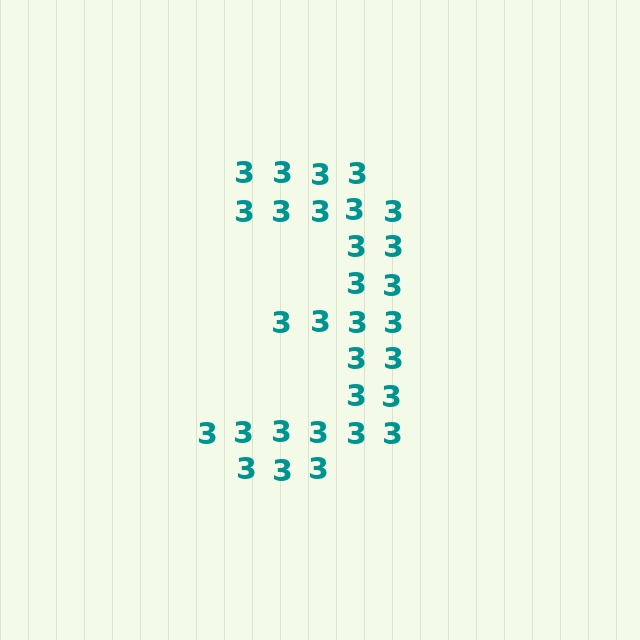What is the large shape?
The large shape is the digit 3.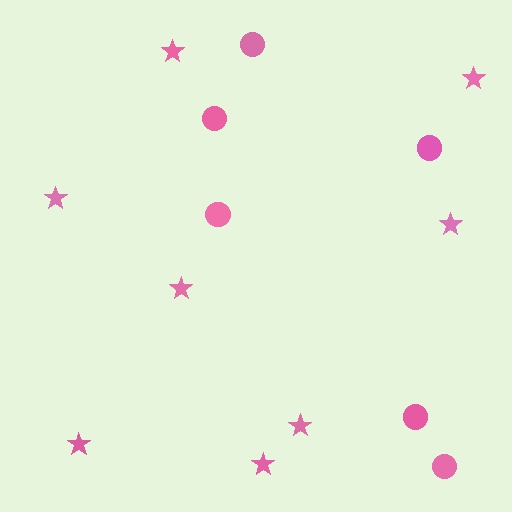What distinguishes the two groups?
There are 2 groups: one group of stars (8) and one group of circles (6).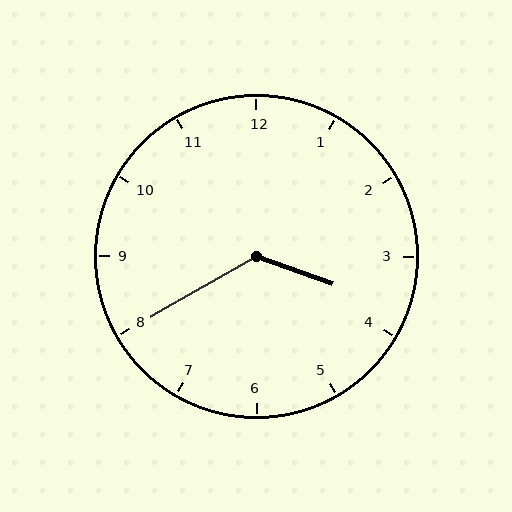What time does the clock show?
3:40.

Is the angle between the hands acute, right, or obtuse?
It is obtuse.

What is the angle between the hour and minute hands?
Approximately 130 degrees.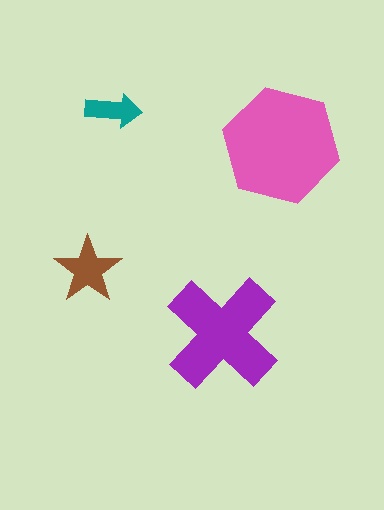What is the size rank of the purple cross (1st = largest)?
2nd.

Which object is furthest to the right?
The pink hexagon is rightmost.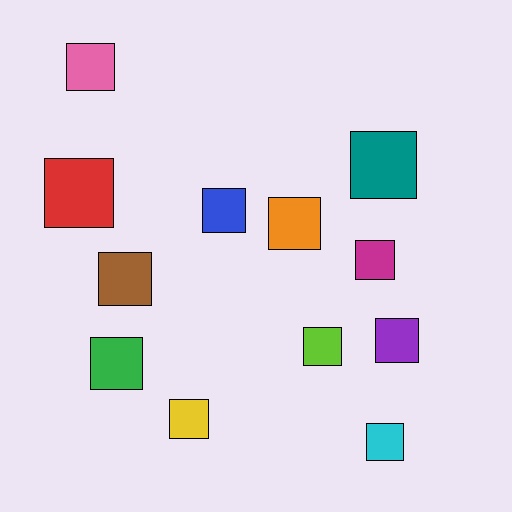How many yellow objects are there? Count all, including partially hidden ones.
There is 1 yellow object.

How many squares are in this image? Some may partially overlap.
There are 12 squares.